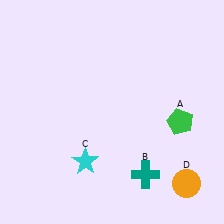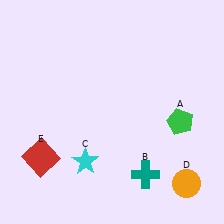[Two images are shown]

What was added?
A red square (E) was added in Image 2.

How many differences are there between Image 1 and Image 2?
There is 1 difference between the two images.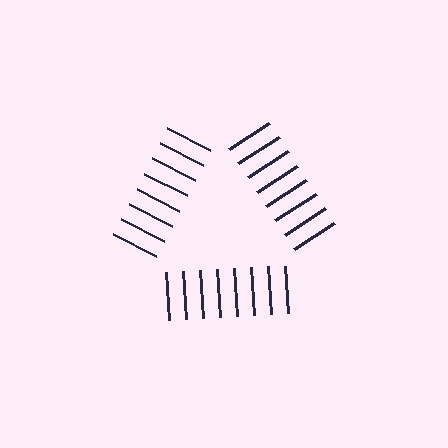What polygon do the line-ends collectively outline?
An illusory triangle — the line segments terminate on its edges but no continuous stroke is drawn.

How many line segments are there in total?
24 — 8 along each of the 3 edges.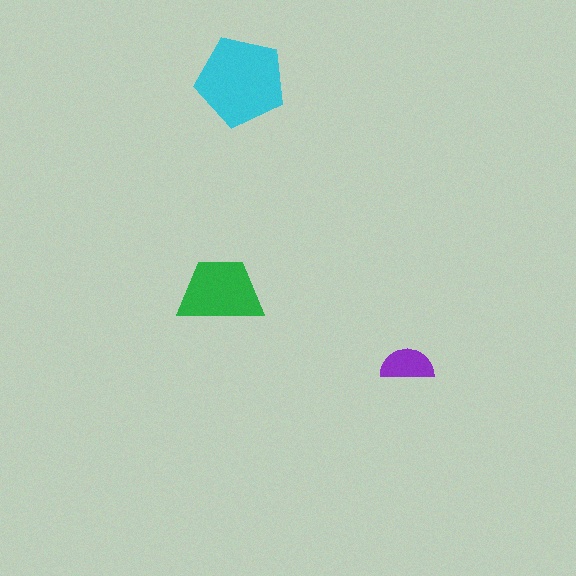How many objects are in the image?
There are 3 objects in the image.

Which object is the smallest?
The purple semicircle.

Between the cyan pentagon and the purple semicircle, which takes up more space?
The cyan pentagon.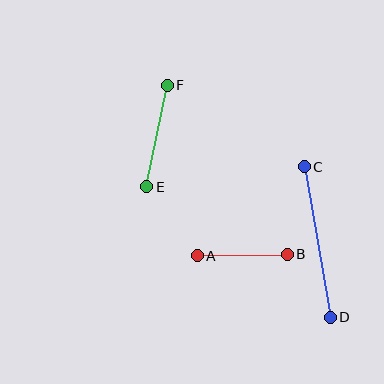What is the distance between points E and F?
The distance is approximately 103 pixels.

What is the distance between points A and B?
The distance is approximately 90 pixels.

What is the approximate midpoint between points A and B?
The midpoint is at approximately (242, 255) pixels.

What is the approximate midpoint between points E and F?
The midpoint is at approximately (157, 136) pixels.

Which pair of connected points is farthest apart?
Points C and D are farthest apart.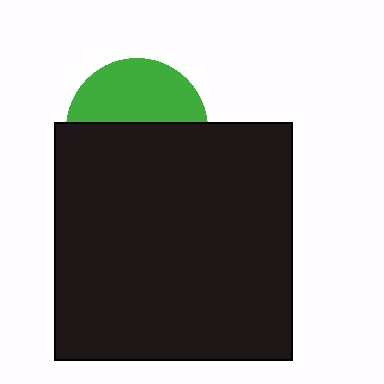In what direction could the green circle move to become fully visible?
The green circle could move up. That would shift it out from behind the black square entirely.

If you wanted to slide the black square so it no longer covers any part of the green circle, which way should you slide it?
Slide it down — that is the most direct way to separate the two shapes.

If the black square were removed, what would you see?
You would see the complete green circle.